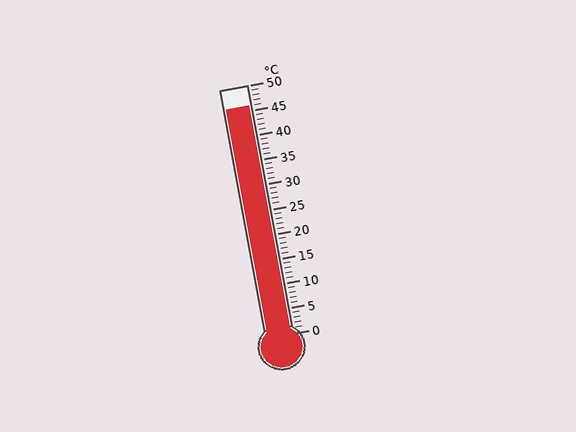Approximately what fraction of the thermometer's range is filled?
The thermometer is filled to approximately 90% of its range.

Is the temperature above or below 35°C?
The temperature is above 35°C.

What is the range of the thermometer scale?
The thermometer scale ranges from 0°C to 50°C.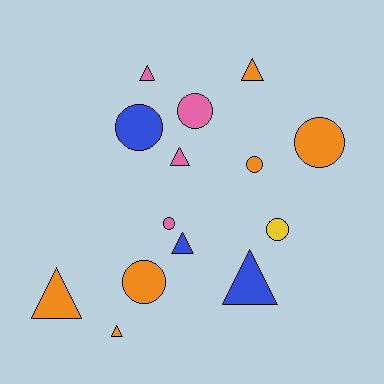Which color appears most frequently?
Orange, with 6 objects.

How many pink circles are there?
There are 2 pink circles.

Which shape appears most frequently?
Triangle, with 7 objects.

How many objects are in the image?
There are 14 objects.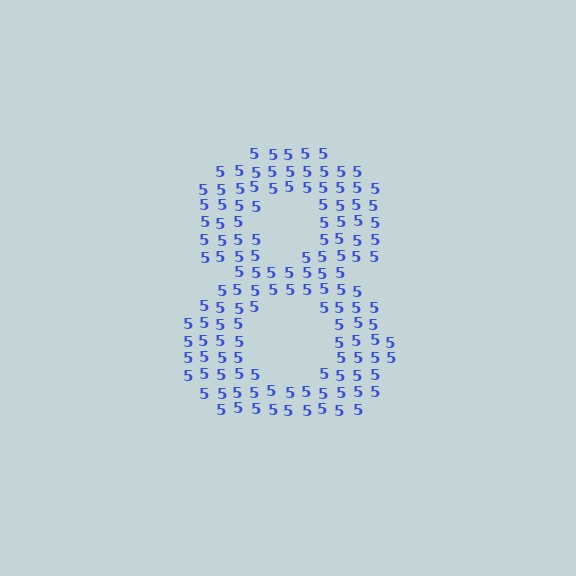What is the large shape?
The large shape is the digit 8.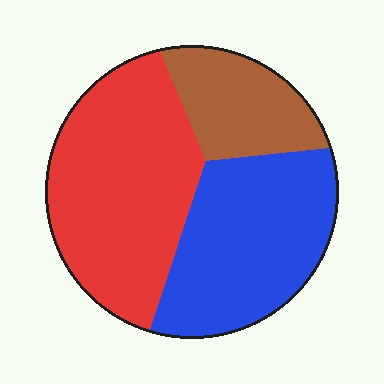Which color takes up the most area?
Red, at roughly 45%.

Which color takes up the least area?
Brown, at roughly 20%.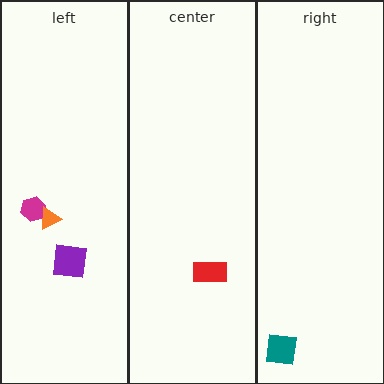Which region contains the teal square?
The right region.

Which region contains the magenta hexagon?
The left region.